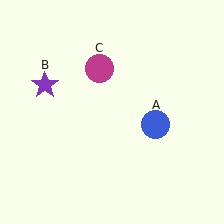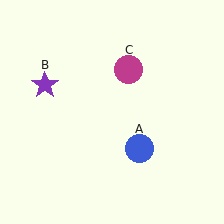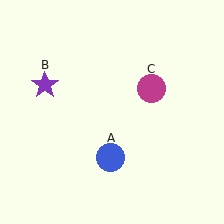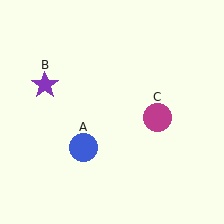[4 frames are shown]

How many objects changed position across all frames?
2 objects changed position: blue circle (object A), magenta circle (object C).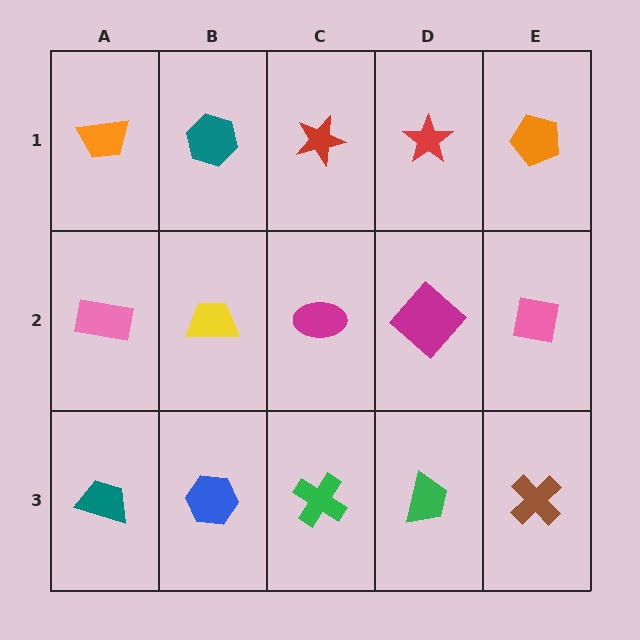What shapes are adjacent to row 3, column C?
A magenta ellipse (row 2, column C), a blue hexagon (row 3, column B), a green trapezoid (row 3, column D).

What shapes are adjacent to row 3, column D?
A magenta diamond (row 2, column D), a green cross (row 3, column C), a brown cross (row 3, column E).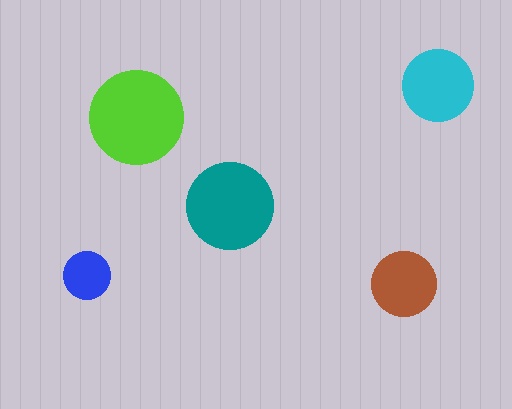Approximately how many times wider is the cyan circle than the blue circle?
About 1.5 times wider.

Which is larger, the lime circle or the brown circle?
The lime one.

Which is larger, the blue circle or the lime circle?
The lime one.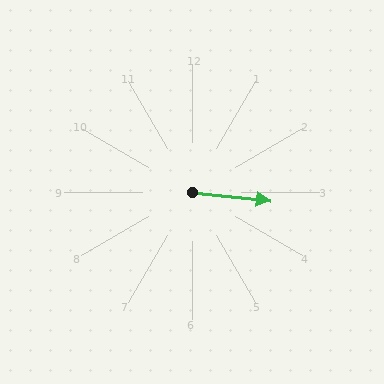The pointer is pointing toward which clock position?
Roughly 3 o'clock.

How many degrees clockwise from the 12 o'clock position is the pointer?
Approximately 96 degrees.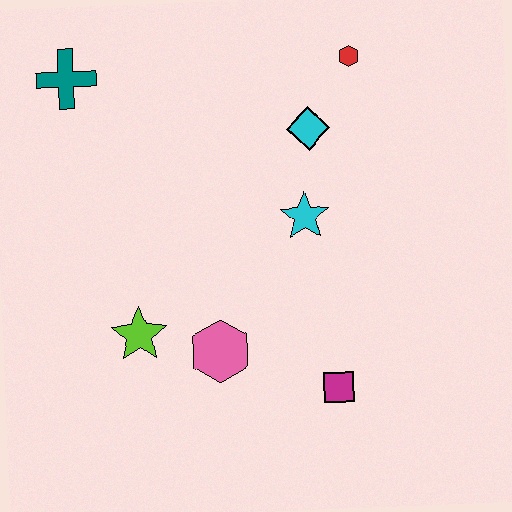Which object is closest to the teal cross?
The cyan diamond is closest to the teal cross.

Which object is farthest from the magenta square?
The teal cross is farthest from the magenta square.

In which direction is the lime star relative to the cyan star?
The lime star is to the left of the cyan star.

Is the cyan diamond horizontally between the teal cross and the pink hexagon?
No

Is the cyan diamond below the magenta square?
No